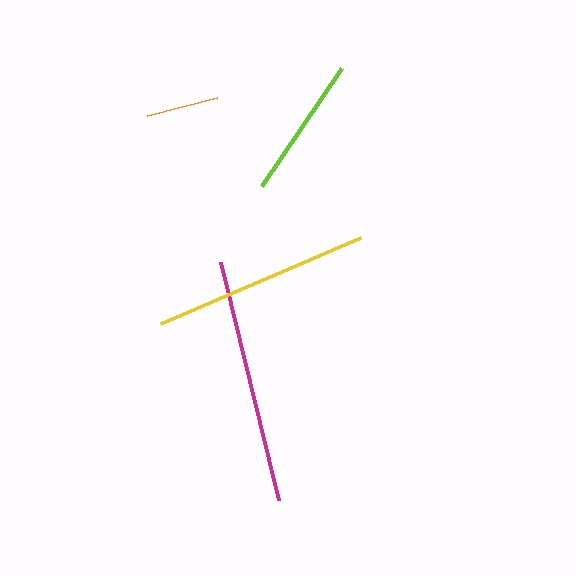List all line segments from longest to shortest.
From longest to shortest: magenta, yellow, lime, orange.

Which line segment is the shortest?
The orange line is the shortest at approximately 73 pixels.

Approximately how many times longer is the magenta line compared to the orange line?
The magenta line is approximately 3.4 times the length of the orange line.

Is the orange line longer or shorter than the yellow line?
The yellow line is longer than the orange line.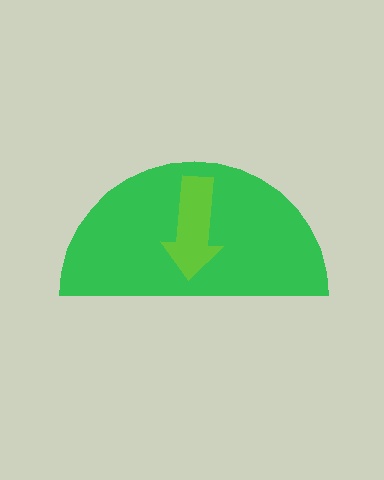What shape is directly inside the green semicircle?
The lime arrow.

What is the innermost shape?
The lime arrow.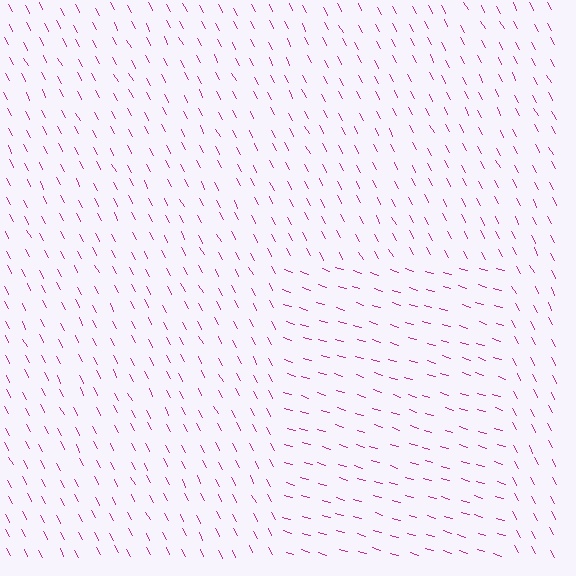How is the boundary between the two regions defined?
The boundary is defined purely by a change in line orientation (approximately 45 degrees difference). All lines are the same color and thickness.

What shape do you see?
I see a rectangle.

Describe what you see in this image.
The image is filled with small magenta line segments. A rectangle region in the image has lines oriented differently from the surrounding lines, creating a visible texture boundary.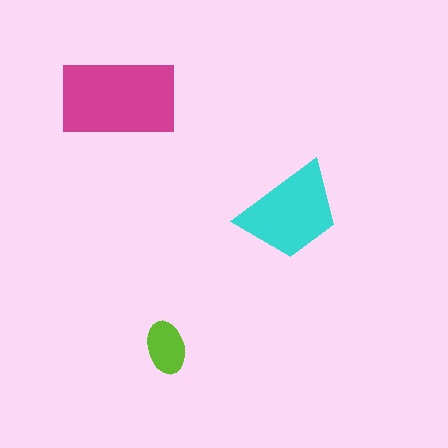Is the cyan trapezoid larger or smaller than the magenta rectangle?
Smaller.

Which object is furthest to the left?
The magenta rectangle is leftmost.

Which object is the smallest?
The lime ellipse.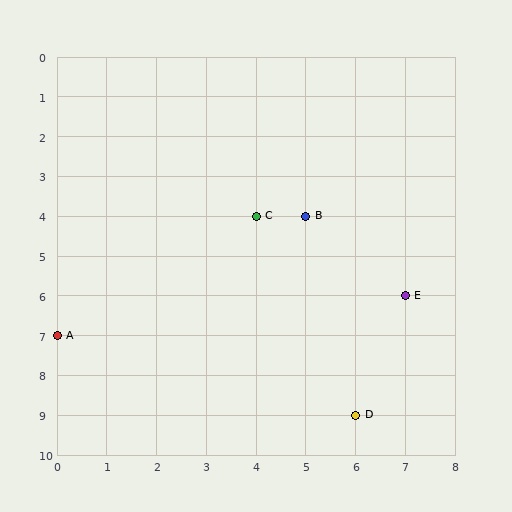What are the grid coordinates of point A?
Point A is at grid coordinates (0, 7).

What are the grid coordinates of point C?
Point C is at grid coordinates (4, 4).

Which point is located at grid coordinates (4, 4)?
Point C is at (4, 4).